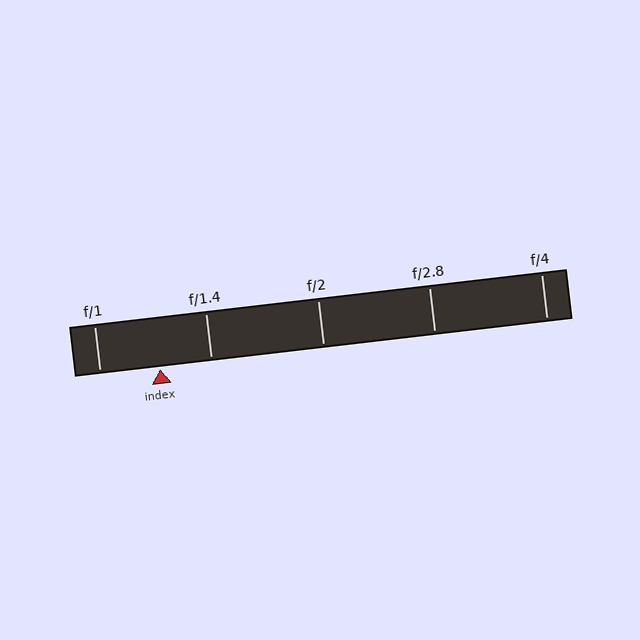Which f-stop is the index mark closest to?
The index mark is closest to f/1.4.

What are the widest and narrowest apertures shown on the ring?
The widest aperture shown is f/1 and the narrowest is f/4.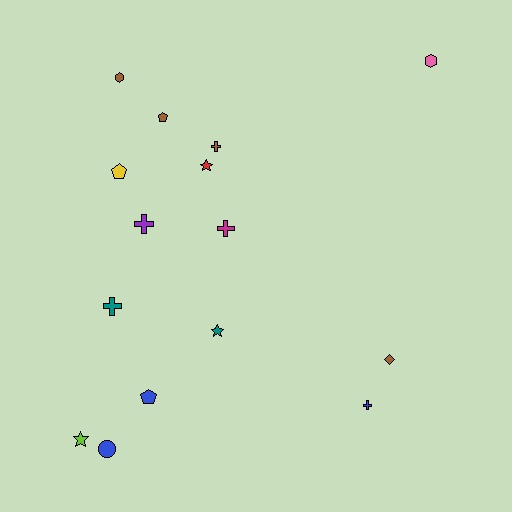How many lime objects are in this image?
There is 1 lime object.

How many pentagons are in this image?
There are 3 pentagons.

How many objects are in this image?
There are 15 objects.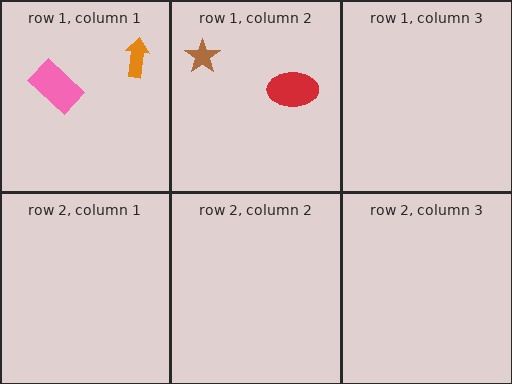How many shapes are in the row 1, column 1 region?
2.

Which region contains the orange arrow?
The row 1, column 1 region.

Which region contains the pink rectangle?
The row 1, column 1 region.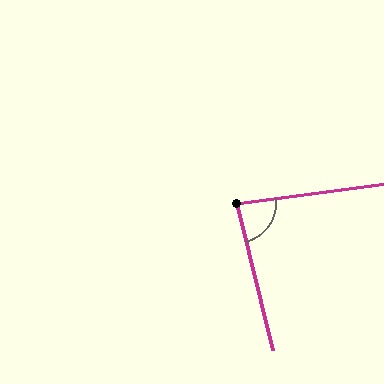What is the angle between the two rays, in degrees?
Approximately 83 degrees.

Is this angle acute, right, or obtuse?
It is acute.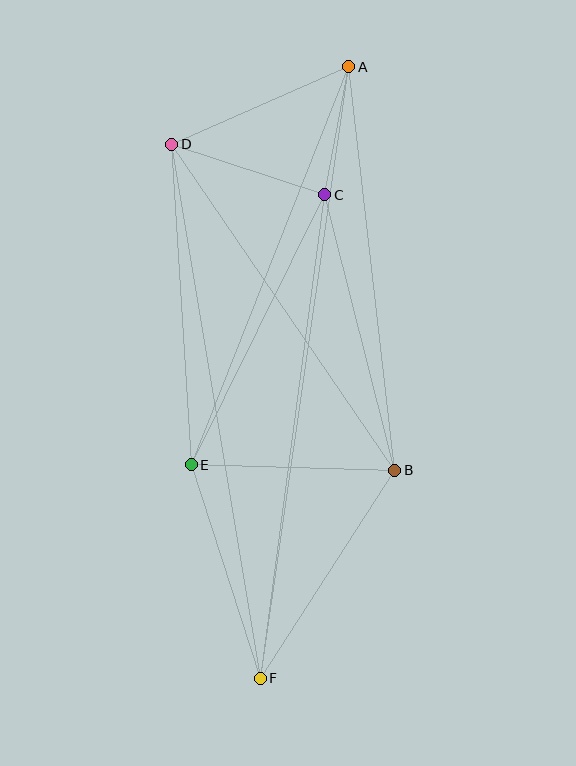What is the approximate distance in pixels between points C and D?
The distance between C and D is approximately 161 pixels.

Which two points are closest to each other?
Points A and C are closest to each other.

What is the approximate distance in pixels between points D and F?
The distance between D and F is approximately 541 pixels.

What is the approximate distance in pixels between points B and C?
The distance between B and C is approximately 284 pixels.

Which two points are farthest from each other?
Points A and F are farthest from each other.